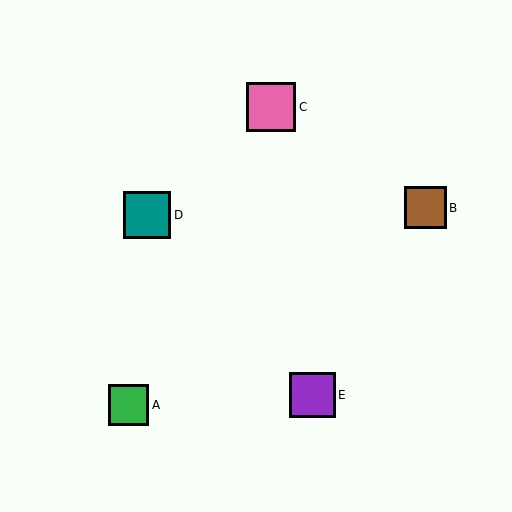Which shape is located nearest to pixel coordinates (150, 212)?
The teal square (labeled D) at (147, 215) is nearest to that location.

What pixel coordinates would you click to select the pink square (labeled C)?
Click at (271, 107) to select the pink square C.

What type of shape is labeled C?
Shape C is a pink square.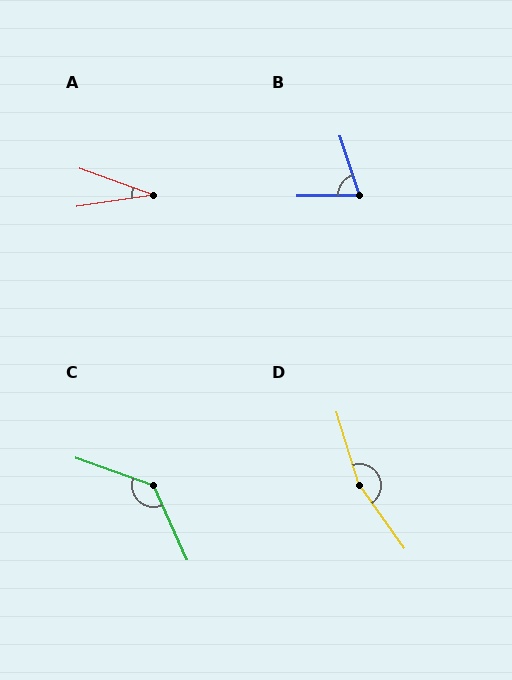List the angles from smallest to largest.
A (28°), B (73°), C (134°), D (161°).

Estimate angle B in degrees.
Approximately 73 degrees.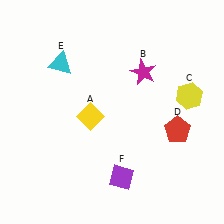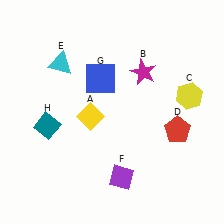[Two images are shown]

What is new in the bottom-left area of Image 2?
A teal diamond (H) was added in the bottom-left area of Image 2.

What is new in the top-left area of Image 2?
A blue square (G) was added in the top-left area of Image 2.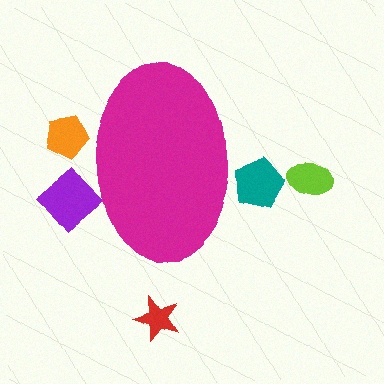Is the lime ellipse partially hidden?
No, the lime ellipse is fully visible.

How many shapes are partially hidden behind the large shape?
3 shapes are partially hidden.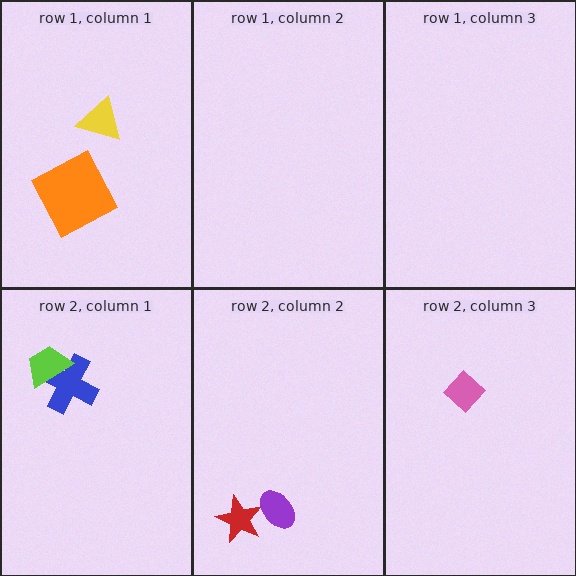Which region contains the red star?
The row 2, column 2 region.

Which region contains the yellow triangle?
The row 1, column 1 region.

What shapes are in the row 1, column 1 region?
The orange square, the yellow triangle.